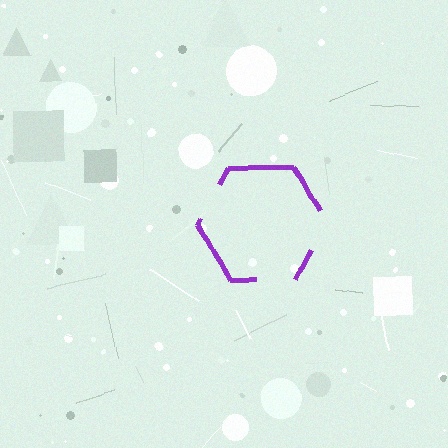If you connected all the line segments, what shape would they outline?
They would outline a hexagon.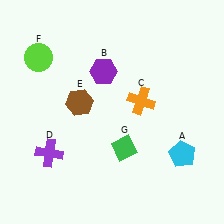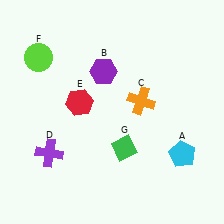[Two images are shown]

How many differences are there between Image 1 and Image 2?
There is 1 difference between the two images.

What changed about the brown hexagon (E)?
In Image 1, E is brown. In Image 2, it changed to red.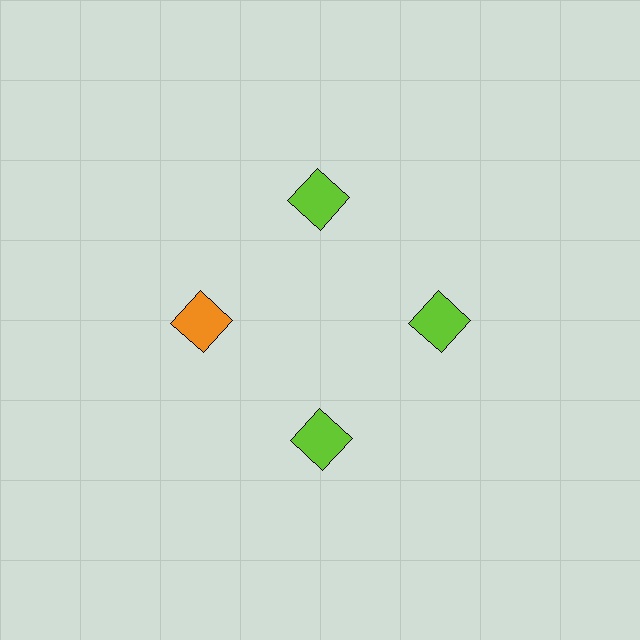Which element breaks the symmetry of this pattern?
The orange square at roughly the 9 o'clock position breaks the symmetry. All other shapes are lime squares.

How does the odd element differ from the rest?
It has a different color: orange instead of lime.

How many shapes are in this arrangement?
There are 4 shapes arranged in a ring pattern.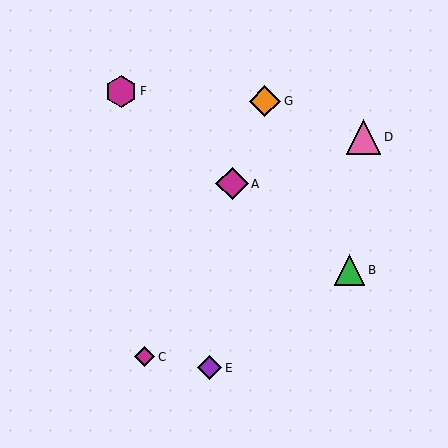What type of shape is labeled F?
Shape F is a magenta hexagon.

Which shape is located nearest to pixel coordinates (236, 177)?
The magenta diamond (labeled A) at (232, 184) is nearest to that location.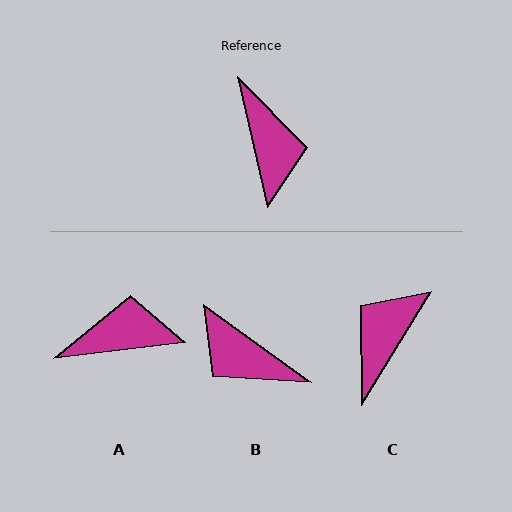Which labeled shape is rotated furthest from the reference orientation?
B, about 139 degrees away.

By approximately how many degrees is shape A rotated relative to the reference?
Approximately 84 degrees counter-clockwise.